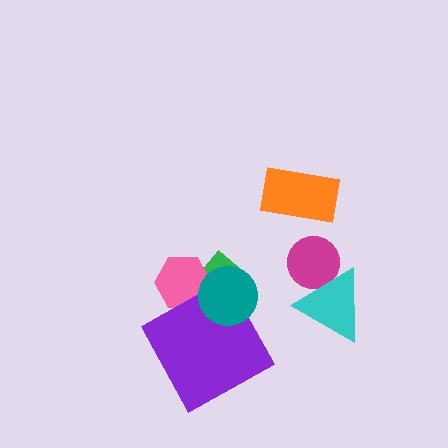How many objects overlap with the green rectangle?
3 objects overlap with the green rectangle.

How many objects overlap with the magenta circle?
1 object overlaps with the magenta circle.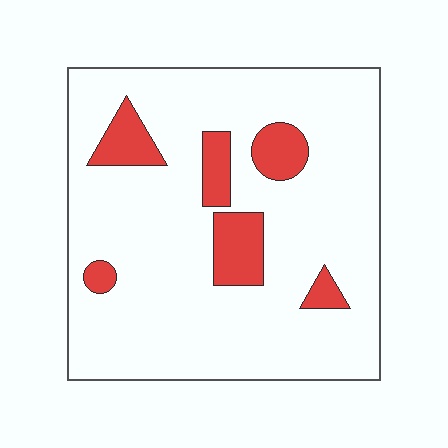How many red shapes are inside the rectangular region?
6.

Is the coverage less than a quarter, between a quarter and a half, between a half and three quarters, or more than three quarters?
Less than a quarter.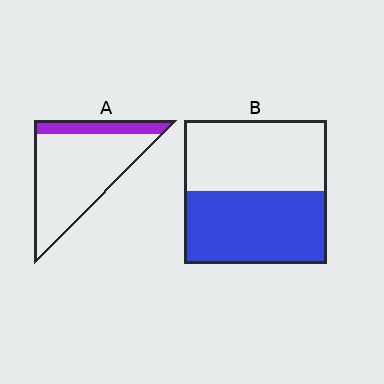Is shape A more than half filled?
No.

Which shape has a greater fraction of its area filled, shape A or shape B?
Shape B.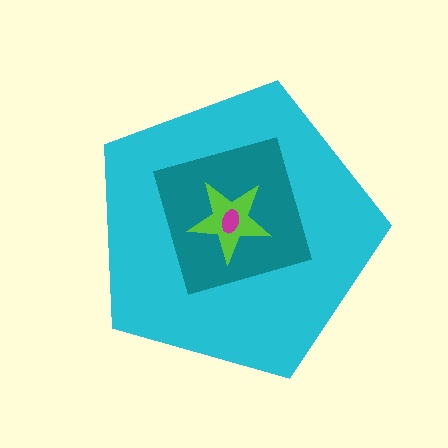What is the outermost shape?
The cyan pentagon.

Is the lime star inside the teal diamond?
Yes.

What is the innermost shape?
The magenta ellipse.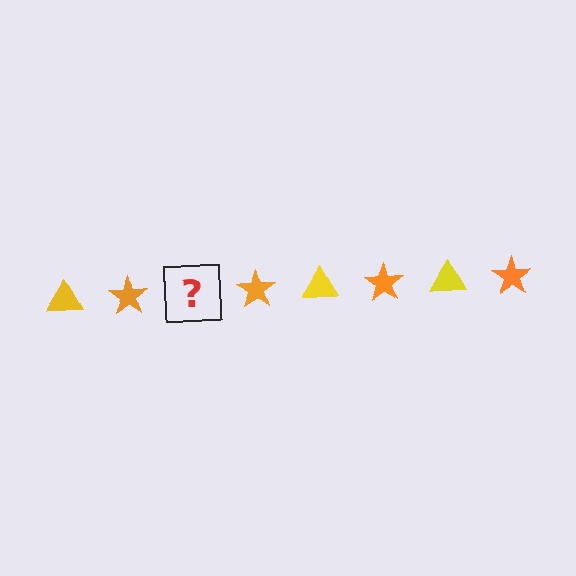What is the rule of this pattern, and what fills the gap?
The rule is that the pattern alternates between yellow triangle and orange star. The gap should be filled with a yellow triangle.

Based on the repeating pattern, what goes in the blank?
The blank should be a yellow triangle.